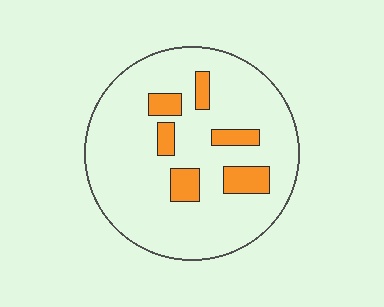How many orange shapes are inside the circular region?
6.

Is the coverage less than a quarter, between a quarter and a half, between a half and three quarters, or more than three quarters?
Less than a quarter.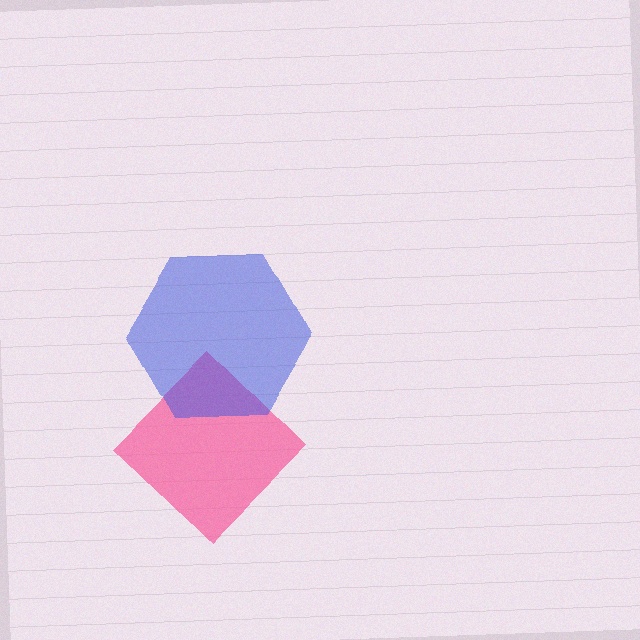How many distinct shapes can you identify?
There are 2 distinct shapes: a pink diamond, a blue hexagon.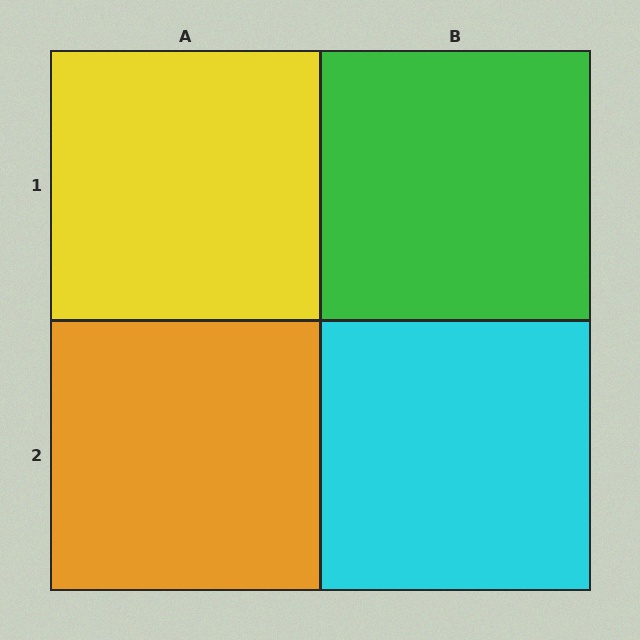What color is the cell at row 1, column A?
Yellow.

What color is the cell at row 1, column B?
Green.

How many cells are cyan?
1 cell is cyan.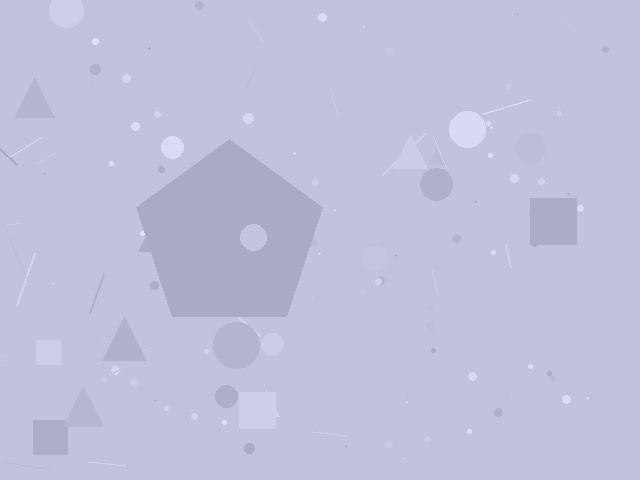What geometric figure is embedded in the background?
A pentagon is embedded in the background.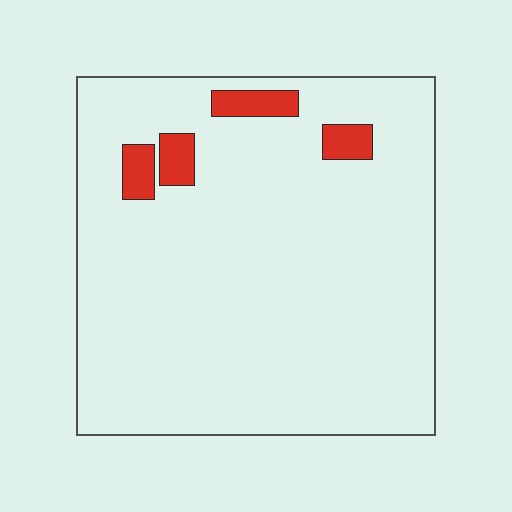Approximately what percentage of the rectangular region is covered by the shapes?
Approximately 5%.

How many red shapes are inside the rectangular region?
4.